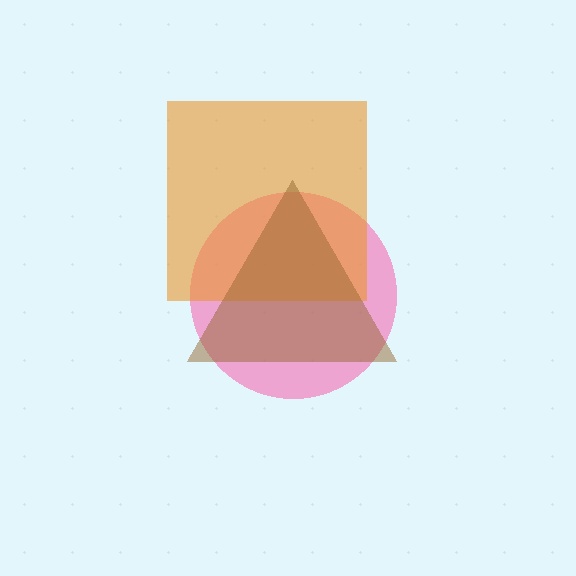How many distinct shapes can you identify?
There are 3 distinct shapes: a pink circle, an orange square, a brown triangle.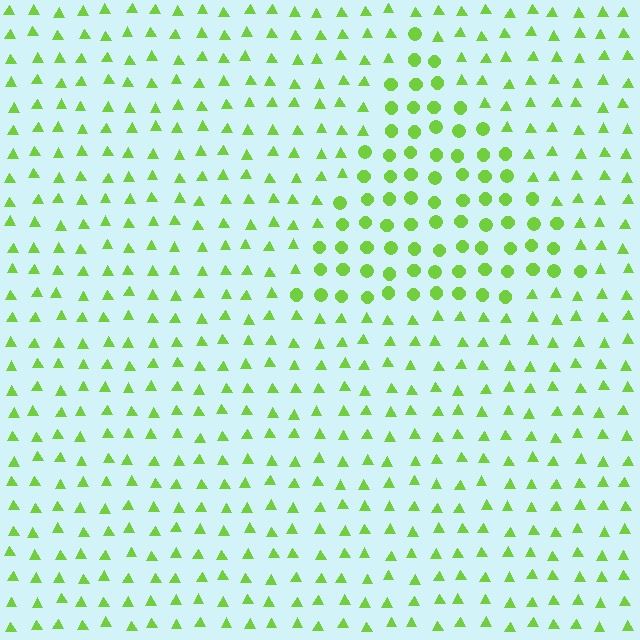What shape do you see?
I see a triangle.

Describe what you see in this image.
The image is filled with small lime elements arranged in a uniform grid. A triangle-shaped region contains circles, while the surrounding area contains triangles. The boundary is defined purely by the change in element shape.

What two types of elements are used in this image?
The image uses circles inside the triangle region and triangles outside it.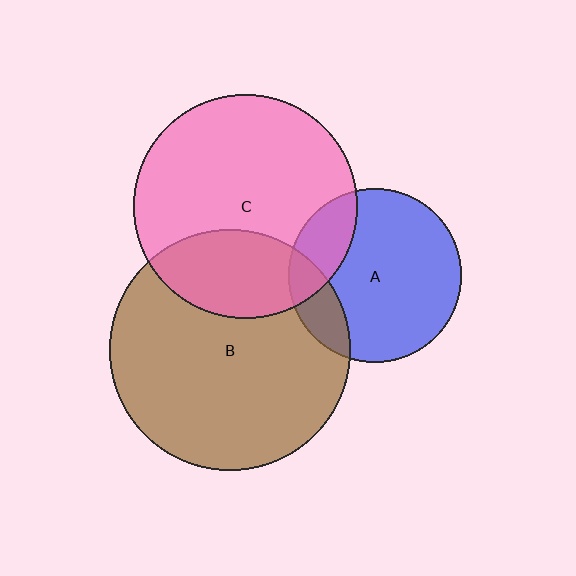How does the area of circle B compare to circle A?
Approximately 1.9 times.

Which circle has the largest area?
Circle B (brown).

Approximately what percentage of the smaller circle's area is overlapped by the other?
Approximately 30%.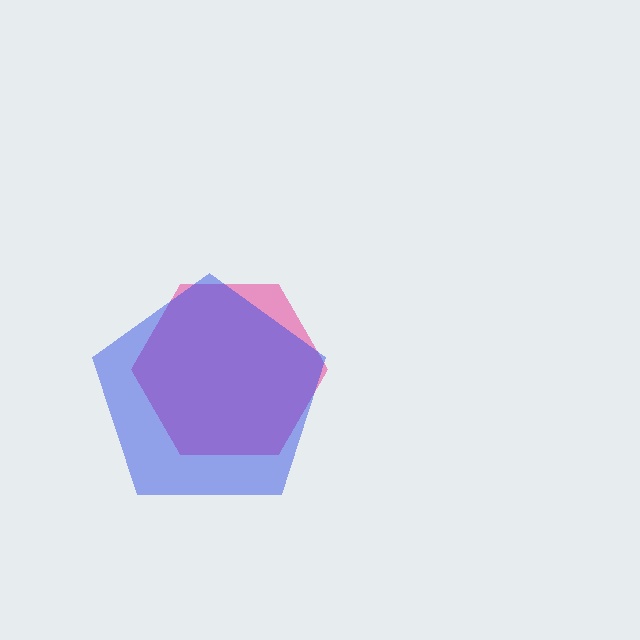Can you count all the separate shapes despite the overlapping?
Yes, there are 2 separate shapes.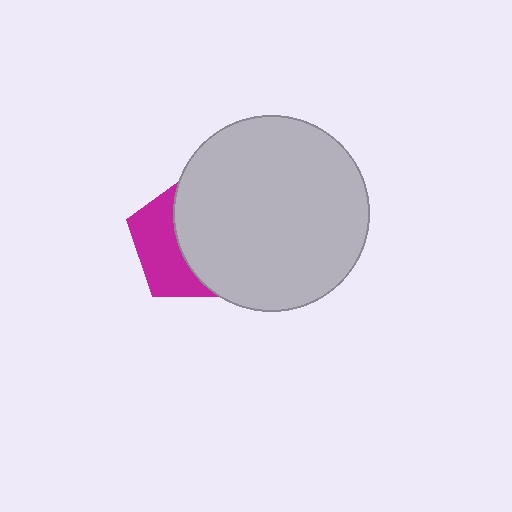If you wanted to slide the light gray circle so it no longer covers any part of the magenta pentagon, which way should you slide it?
Slide it right — that is the most direct way to separate the two shapes.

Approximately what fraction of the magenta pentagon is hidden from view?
Roughly 60% of the magenta pentagon is hidden behind the light gray circle.